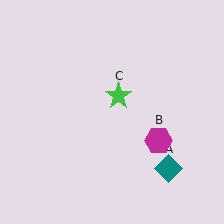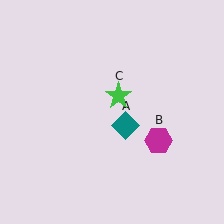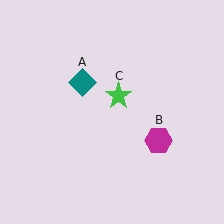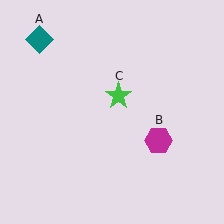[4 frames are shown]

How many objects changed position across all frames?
1 object changed position: teal diamond (object A).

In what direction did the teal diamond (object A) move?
The teal diamond (object A) moved up and to the left.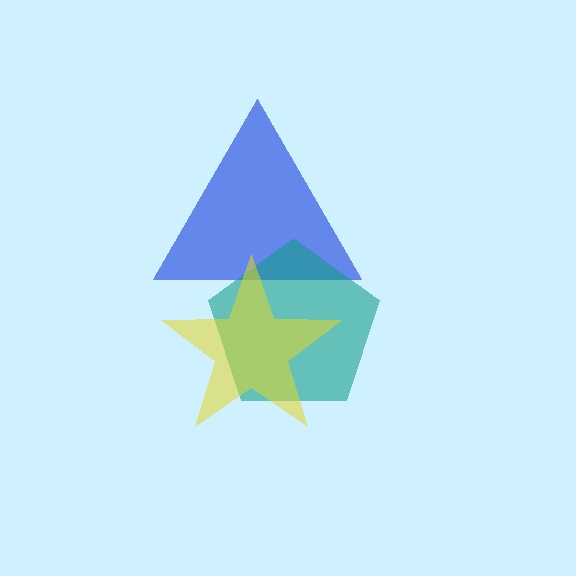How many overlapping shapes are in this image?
There are 3 overlapping shapes in the image.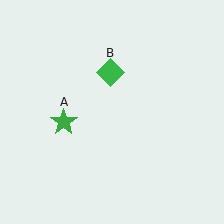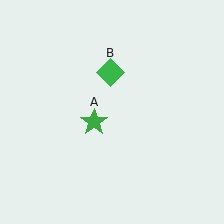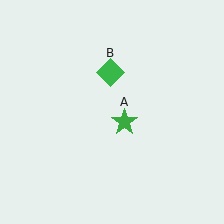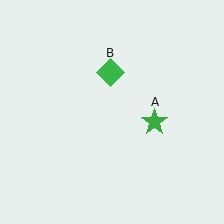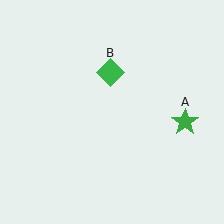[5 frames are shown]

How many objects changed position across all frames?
1 object changed position: green star (object A).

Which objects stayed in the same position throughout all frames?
Green diamond (object B) remained stationary.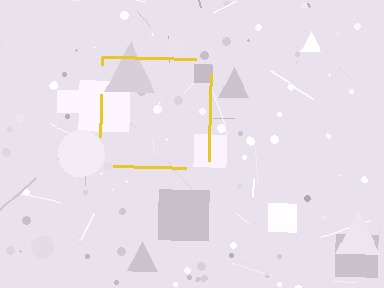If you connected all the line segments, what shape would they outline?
They would outline a square.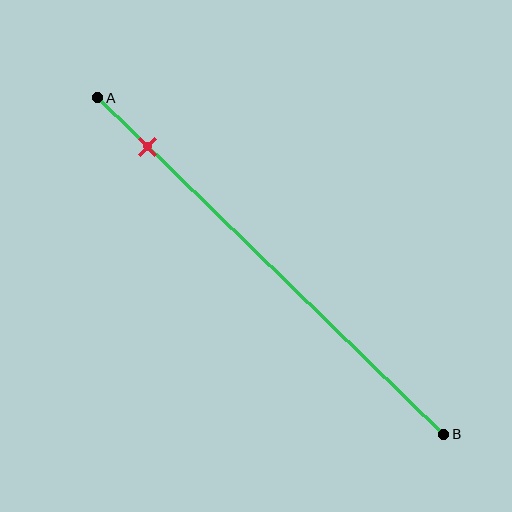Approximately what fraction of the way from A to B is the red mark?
The red mark is approximately 15% of the way from A to B.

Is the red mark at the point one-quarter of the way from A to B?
No, the mark is at about 15% from A, not at the 25% one-quarter point.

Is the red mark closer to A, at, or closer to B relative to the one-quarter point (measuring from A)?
The red mark is closer to point A than the one-quarter point of segment AB.